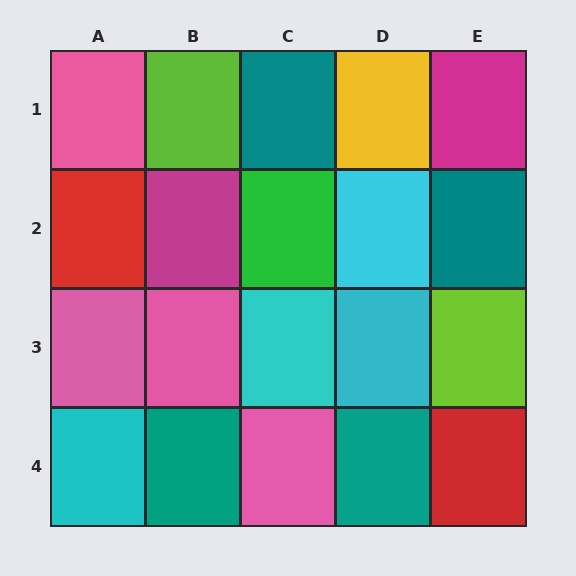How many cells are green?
1 cell is green.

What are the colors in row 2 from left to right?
Red, magenta, green, cyan, teal.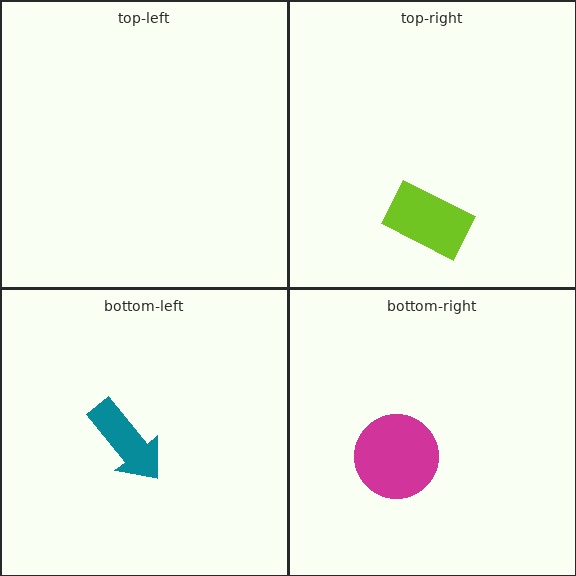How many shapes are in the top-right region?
1.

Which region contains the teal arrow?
The bottom-left region.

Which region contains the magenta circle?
The bottom-right region.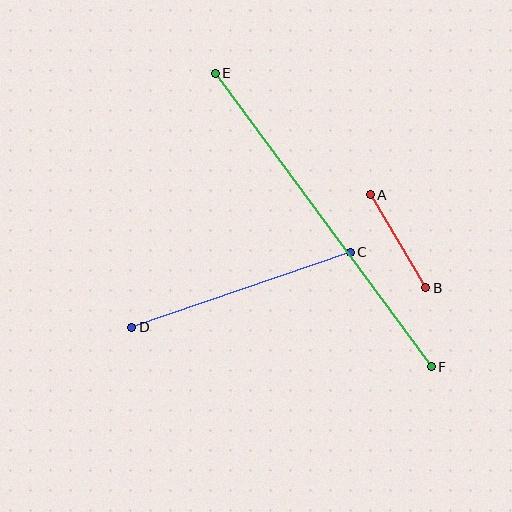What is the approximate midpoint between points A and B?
The midpoint is at approximately (398, 241) pixels.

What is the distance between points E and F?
The distance is approximately 365 pixels.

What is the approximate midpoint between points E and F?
The midpoint is at approximately (323, 220) pixels.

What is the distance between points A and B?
The distance is approximately 109 pixels.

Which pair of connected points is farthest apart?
Points E and F are farthest apart.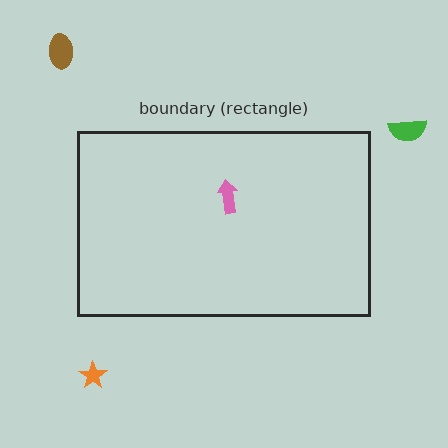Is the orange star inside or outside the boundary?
Outside.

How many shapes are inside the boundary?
1 inside, 3 outside.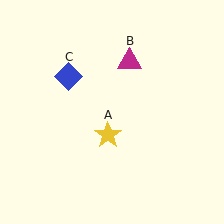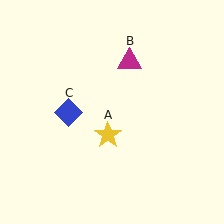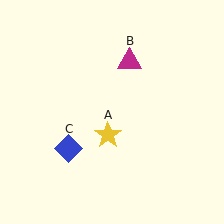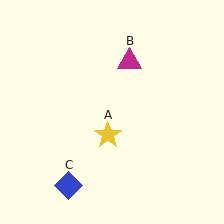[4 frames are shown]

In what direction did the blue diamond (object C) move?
The blue diamond (object C) moved down.